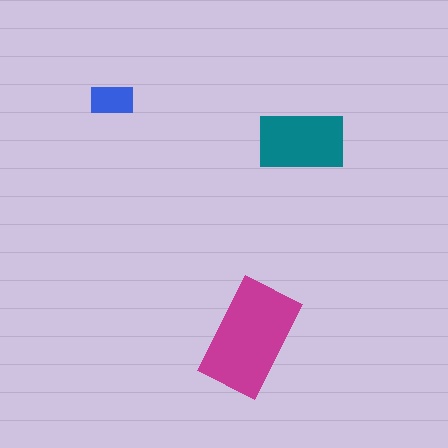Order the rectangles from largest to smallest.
the magenta one, the teal one, the blue one.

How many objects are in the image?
There are 3 objects in the image.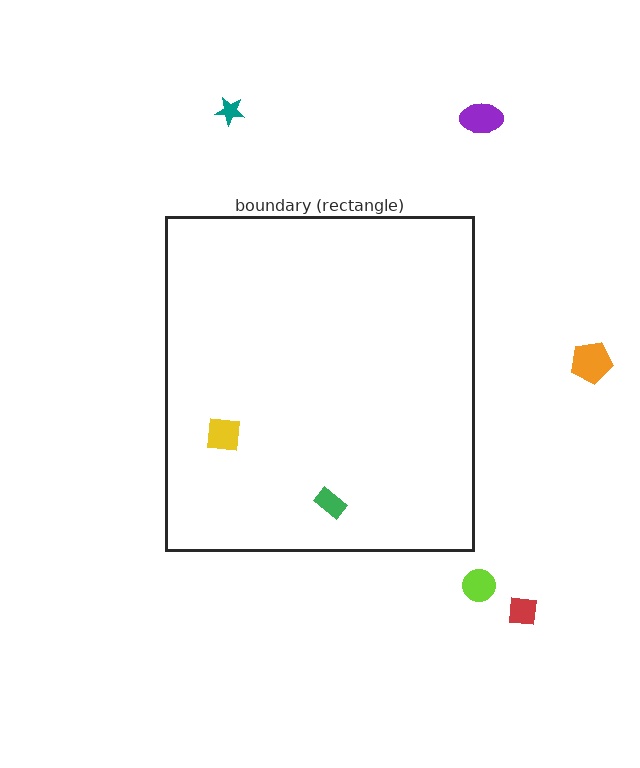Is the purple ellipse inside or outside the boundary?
Outside.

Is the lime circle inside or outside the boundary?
Outside.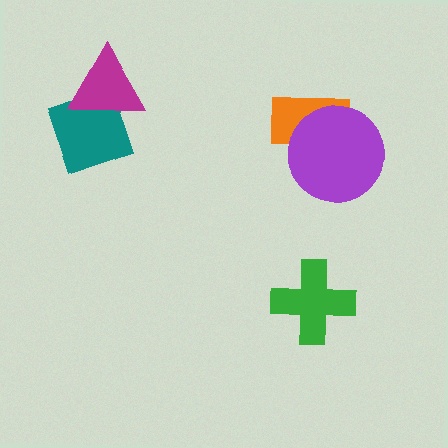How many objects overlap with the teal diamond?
1 object overlaps with the teal diamond.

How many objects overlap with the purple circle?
1 object overlaps with the purple circle.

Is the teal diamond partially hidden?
Yes, it is partially covered by another shape.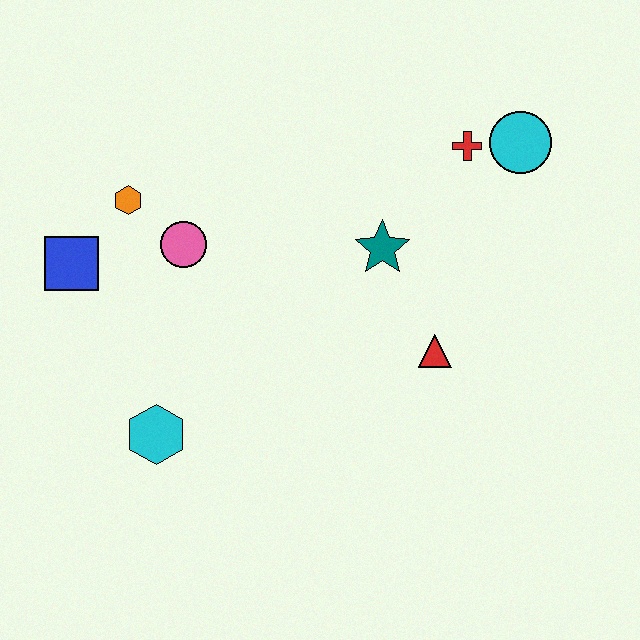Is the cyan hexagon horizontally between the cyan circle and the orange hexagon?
Yes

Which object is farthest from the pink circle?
The cyan circle is farthest from the pink circle.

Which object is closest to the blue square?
The orange hexagon is closest to the blue square.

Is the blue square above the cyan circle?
No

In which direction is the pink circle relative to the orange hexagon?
The pink circle is to the right of the orange hexagon.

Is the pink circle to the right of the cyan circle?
No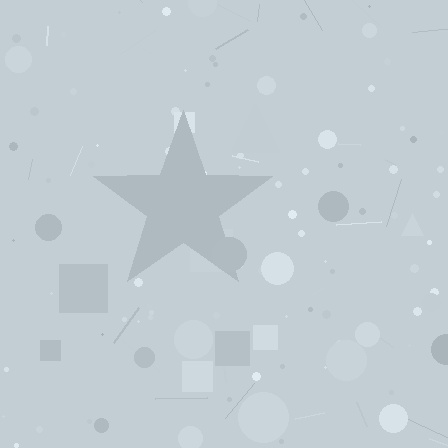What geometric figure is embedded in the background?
A star is embedded in the background.